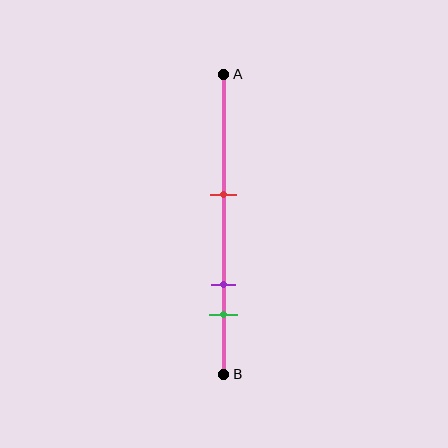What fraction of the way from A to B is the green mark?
The green mark is approximately 80% (0.8) of the way from A to B.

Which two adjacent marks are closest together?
The purple and green marks are the closest adjacent pair.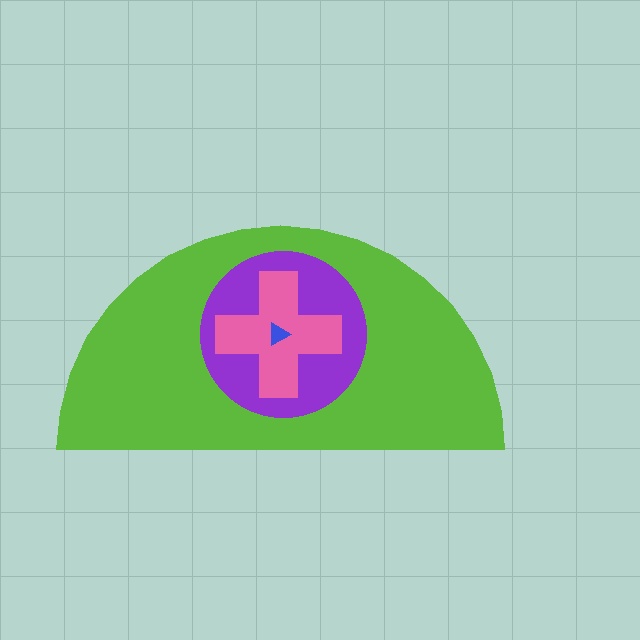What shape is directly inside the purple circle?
The pink cross.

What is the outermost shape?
The lime semicircle.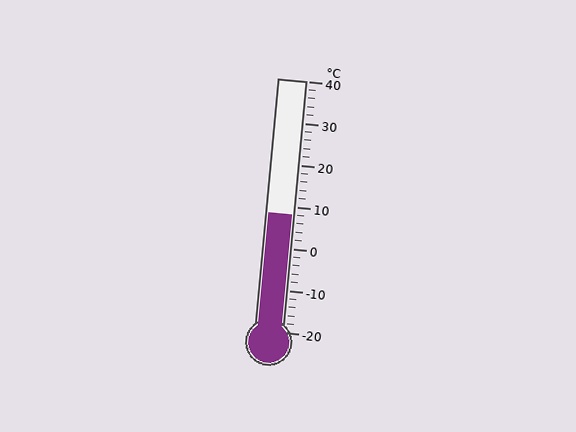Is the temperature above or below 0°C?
The temperature is above 0°C.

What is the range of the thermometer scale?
The thermometer scale ranges from -20°C to 40°C.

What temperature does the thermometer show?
The thermometer shows approximately 8°C.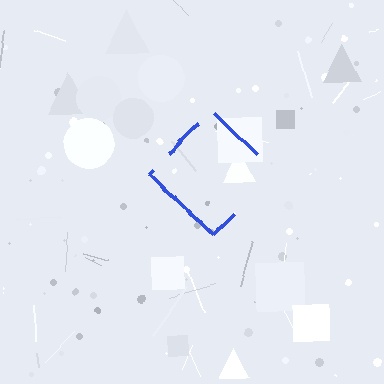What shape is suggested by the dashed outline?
The dashed outline suggests a diamond.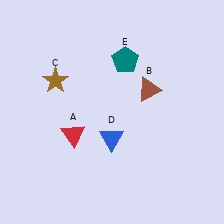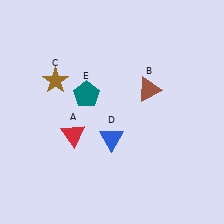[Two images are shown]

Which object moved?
The teal pentagon (E) moved left.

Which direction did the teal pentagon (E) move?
The teal pentagon (E) moved left.